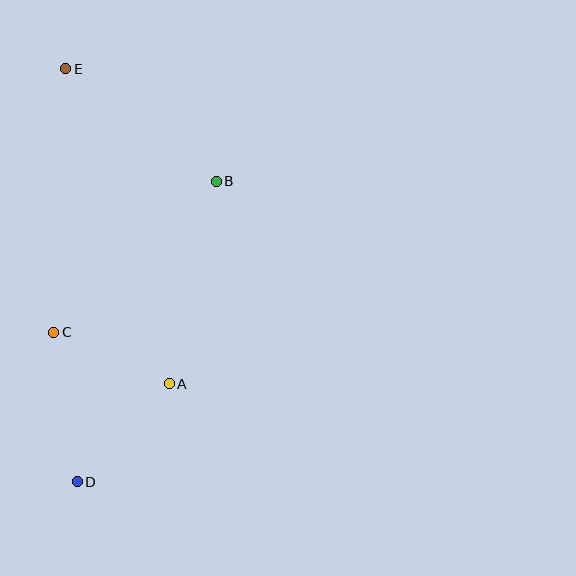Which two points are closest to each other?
Points A and C are closest to each other.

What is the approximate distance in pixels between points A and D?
The distance between A and D is approximately 134 pixels.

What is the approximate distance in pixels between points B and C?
The distance between B and C is approximately 222 pixels.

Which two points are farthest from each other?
Points D and E are farthest from each other.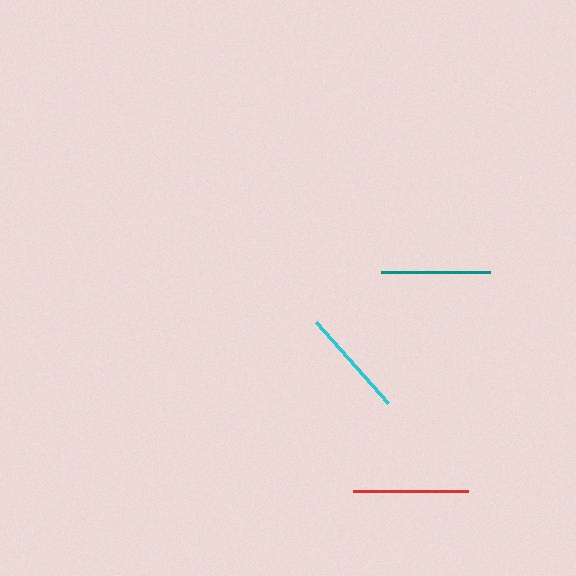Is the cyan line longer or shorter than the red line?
The red line is longer than the cyan line.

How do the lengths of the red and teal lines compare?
The red and teal lines are approximately the same length.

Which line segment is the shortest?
The cyan line is the shortest at approximately 108 pixels.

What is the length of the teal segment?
The teal segment is approximately 109 pixels long.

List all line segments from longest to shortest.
From longest to shortest: red, teal, cyan.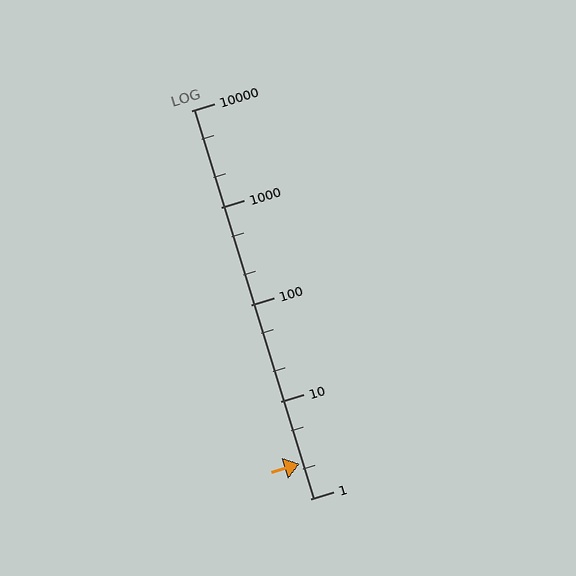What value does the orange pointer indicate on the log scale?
The pointer indicates approximately 2.3.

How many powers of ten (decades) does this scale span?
The scale spans 4 decades, from 1 to 10000.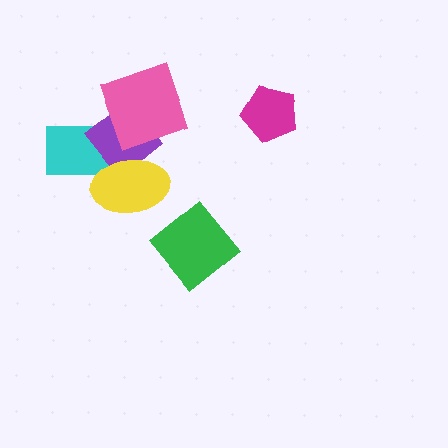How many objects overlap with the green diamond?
0 objects overlap with the green diamond.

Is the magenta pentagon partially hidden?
No, no other shape covers it.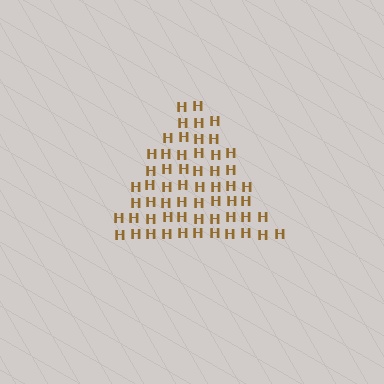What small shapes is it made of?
It is made of small letter H's.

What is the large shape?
The large shape is a triangle.